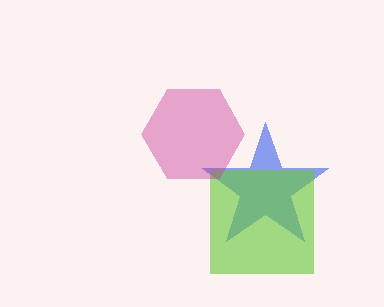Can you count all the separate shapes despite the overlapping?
Yes, there are 3 separate shapes.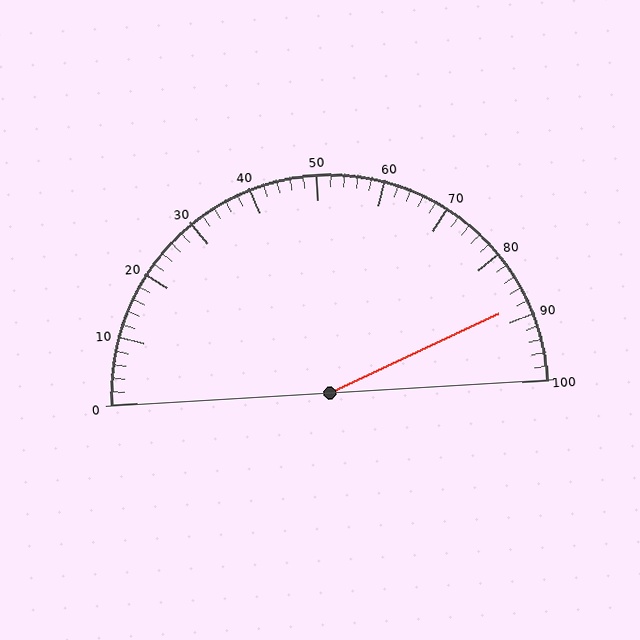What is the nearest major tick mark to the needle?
The nearest major tick mark is 90.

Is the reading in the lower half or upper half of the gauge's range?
The reading is in the upper half of the range (0 to 100).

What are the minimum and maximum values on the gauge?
The gauge ranges from 0 to 100.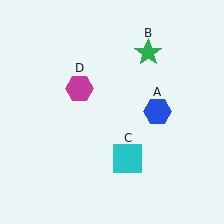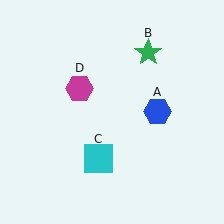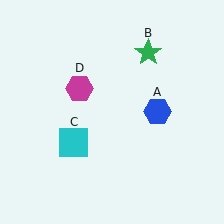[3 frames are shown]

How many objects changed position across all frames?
1 object changed position: cyan square (object C).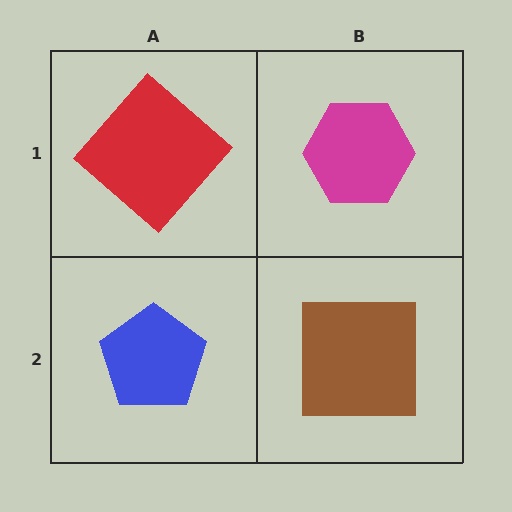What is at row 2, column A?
A blue pentagon.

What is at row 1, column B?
A magenta hexagon.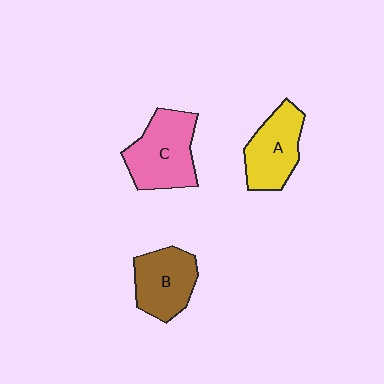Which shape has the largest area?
Shape C (pink).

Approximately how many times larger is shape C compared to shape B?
Approximately 1.2 times.